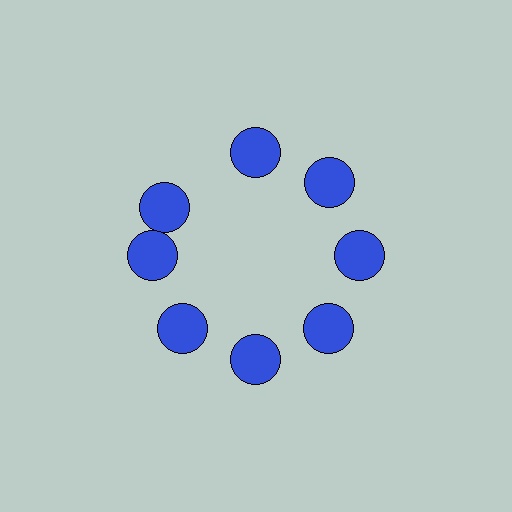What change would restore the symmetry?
The symmetry would be restored by rotating it back into even spacing with its neighbors so that all 8 circles sit at equal angles and equal distance from the center.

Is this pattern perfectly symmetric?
No. The 8 blue circles are arranged in a ring, but one element near the 10 o'clock position is rotated out of alignment along the ring, breaking the 8-fold rotational symmetry.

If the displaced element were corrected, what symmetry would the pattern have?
It would have 8-fold rotational symmetry — the pattern would map onto itself every 45 degrees.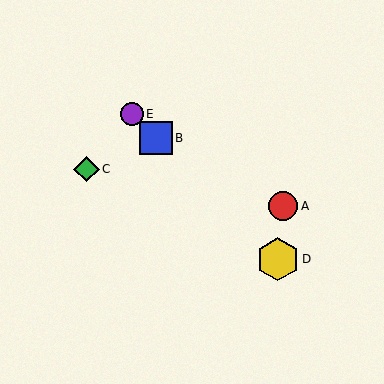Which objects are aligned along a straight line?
Objects B, D, E are aligned along a straight line.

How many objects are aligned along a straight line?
3 objects (B, D, E) are aligned along a straight line.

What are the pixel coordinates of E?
Object E is at (132, 114).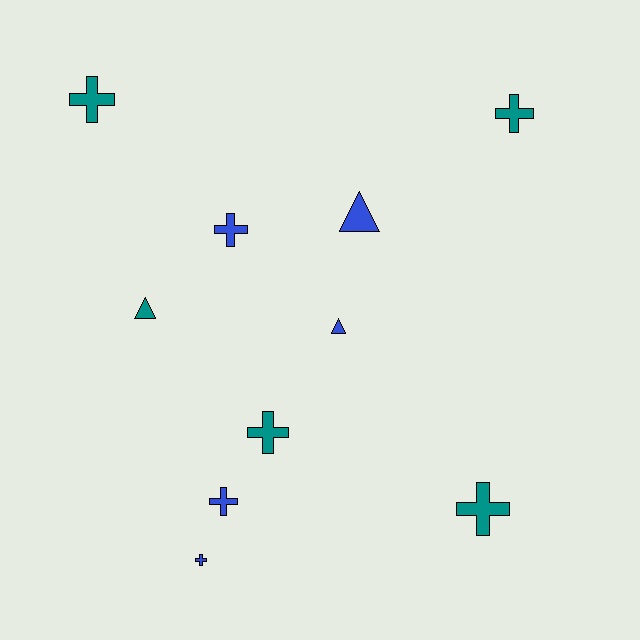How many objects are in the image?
There are 10 objects.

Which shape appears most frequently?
Cross, with 7 objects.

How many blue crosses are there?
There are 3 blue crosses.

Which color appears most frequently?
Blue, with 5 objects.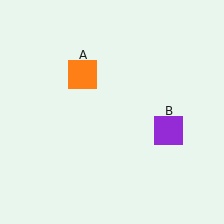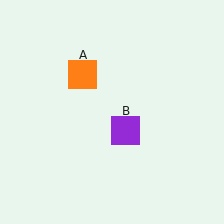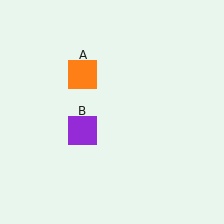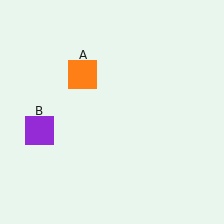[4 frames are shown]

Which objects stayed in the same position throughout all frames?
Orange square (object A) remained stationary.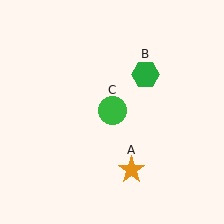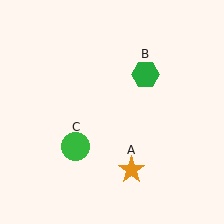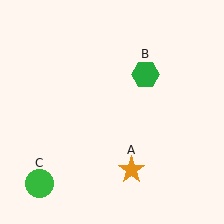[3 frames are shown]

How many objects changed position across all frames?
1 object changed position: green circle (object C).